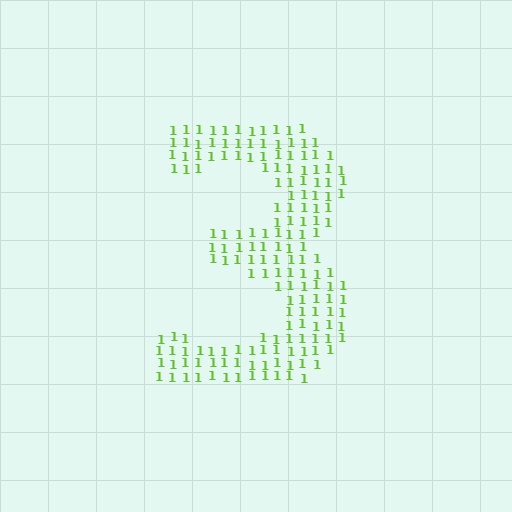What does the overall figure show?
The overall figure shows the digit 3.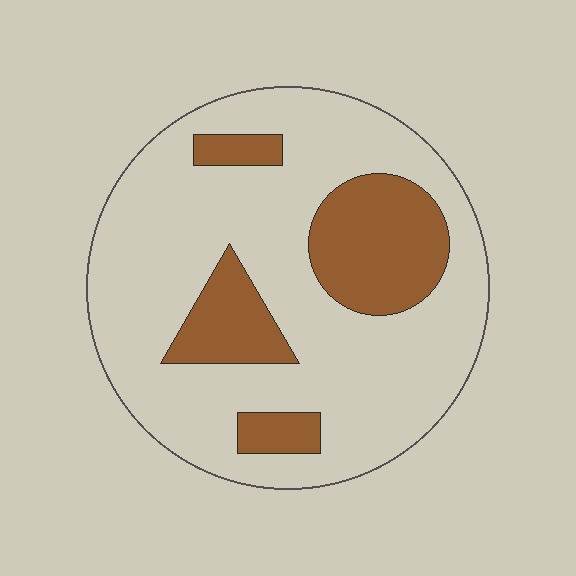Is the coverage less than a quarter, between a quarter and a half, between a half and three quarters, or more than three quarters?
Less than a quarter.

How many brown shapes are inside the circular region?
4.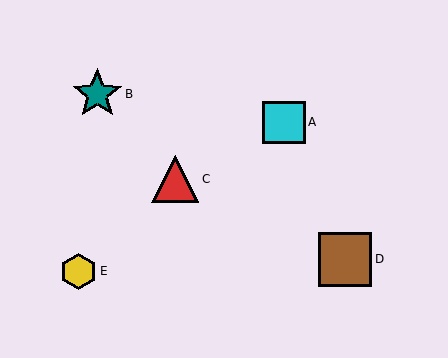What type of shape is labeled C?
Shape C is a red triangle.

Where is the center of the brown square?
The center of the brown square is at (345, 259).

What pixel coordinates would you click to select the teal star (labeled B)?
Click at (97, 94) to select the teal star B.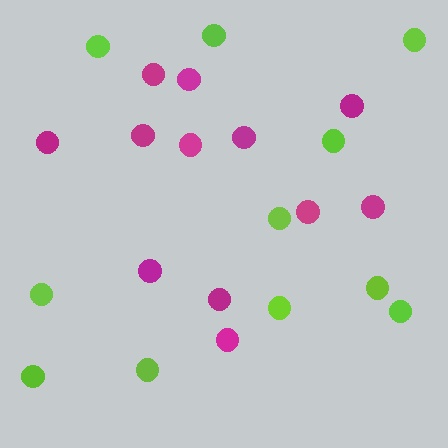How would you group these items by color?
There are 2 groups: one group of magenta circles (12) and one group of lime circles (11).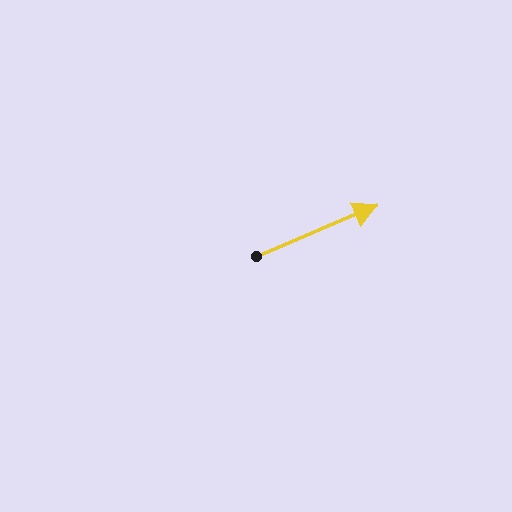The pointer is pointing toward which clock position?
Roughly 2 o'clock.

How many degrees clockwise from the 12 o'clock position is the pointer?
Approximately 67 degrees.